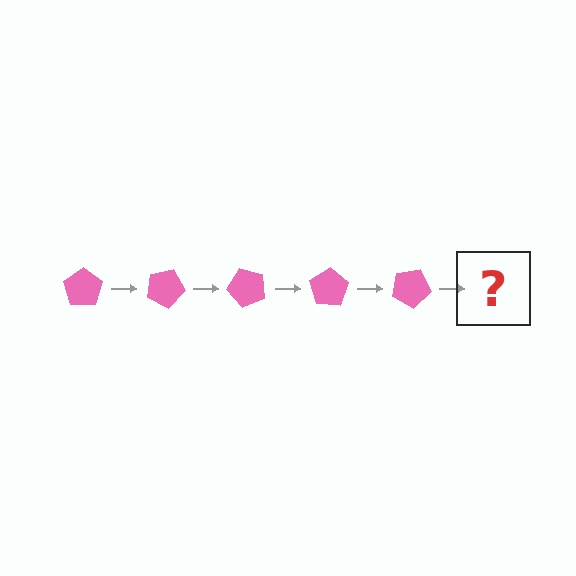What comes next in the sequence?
The next element should be a pink pentagon rotated 125 degrees.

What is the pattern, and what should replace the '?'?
The pattern is that the pentagon rotates 25 degrees each step. The '?' should be a pink pentagon rotated 125 degrees.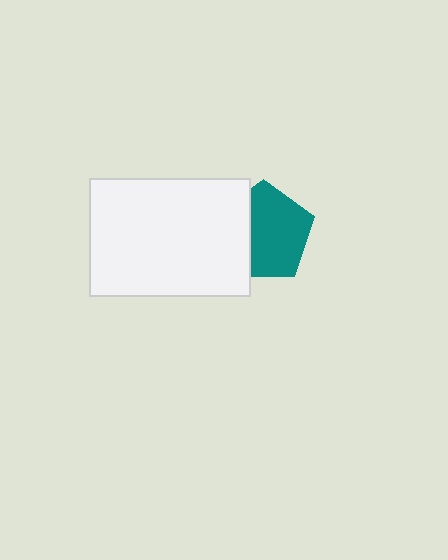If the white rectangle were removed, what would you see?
You would see the complete teal pentagon.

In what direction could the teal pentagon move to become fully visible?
The teal pentagon could move right. That would shift it out from behind the white rectangle entirely.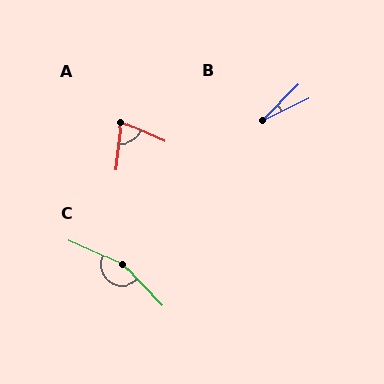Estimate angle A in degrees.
Approximately 72 degrees.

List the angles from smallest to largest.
B (19°), A (72°), C (158°).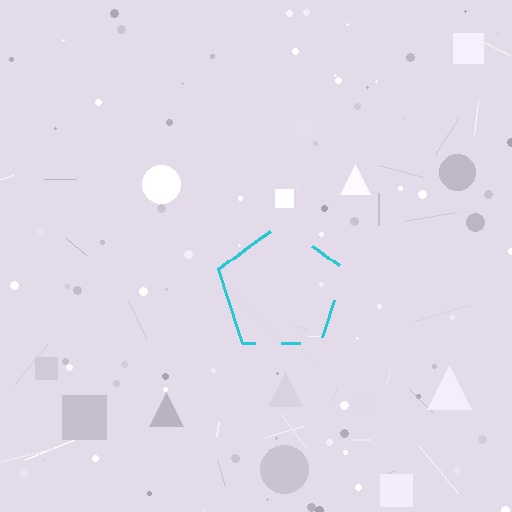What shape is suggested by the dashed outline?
The dashed outline suggests a pentagon.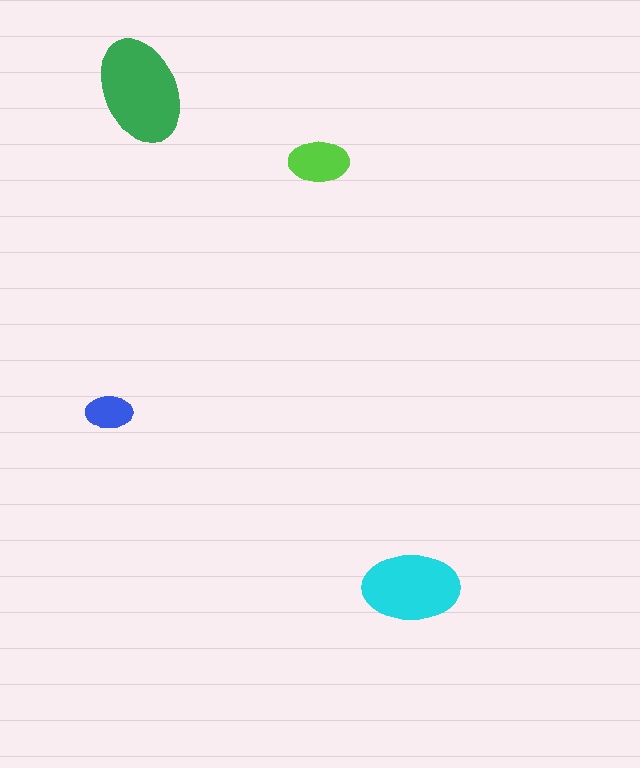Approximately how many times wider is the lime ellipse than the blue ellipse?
About 1.5 times wider.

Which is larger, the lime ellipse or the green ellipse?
The green one.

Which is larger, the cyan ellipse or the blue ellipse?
The cyan one.